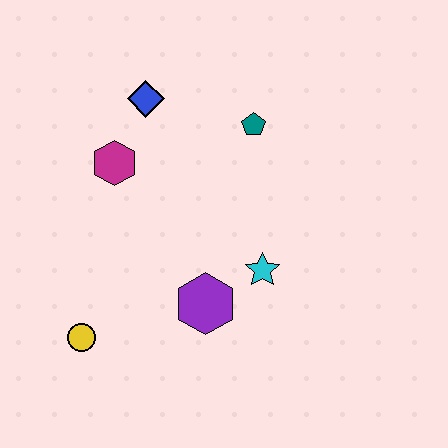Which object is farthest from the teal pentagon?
The yellow circle is farthest from the teal pentagon.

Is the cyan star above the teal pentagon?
No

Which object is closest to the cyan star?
The purple hexagon is closest to the cyan star.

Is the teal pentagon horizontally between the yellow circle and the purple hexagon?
No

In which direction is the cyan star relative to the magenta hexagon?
The cyan star is to the right of the magenta hexagon.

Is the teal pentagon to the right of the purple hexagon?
Yes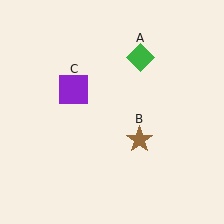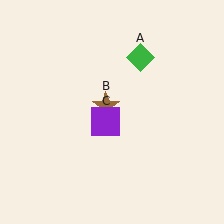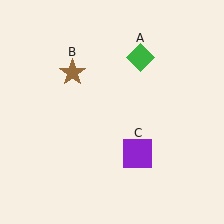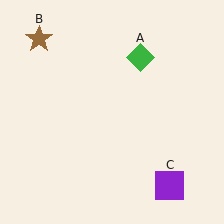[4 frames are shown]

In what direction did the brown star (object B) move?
The brown star (object B) moved up and to the left.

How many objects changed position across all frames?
2 objects changed position: brown star (object B), purple square (object C).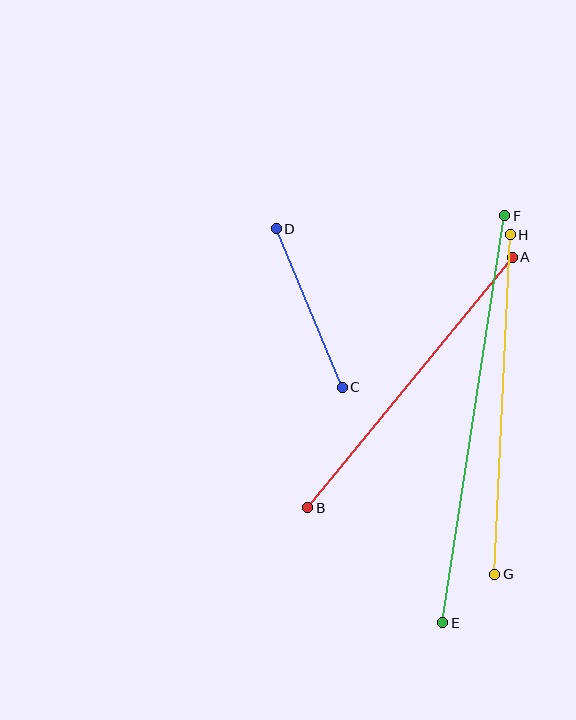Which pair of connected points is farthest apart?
Points E and F are farthest apart.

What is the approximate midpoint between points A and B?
The midpoint is at approximately (410, 383) pixels.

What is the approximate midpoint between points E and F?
The midpoint is at approximately (474, 419) pixels.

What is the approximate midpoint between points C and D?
The midpoint is at approximately (309, 308) pixels.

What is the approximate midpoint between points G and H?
The midpoint is at approximately (503, 404) pixels.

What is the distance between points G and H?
The distance is approximately 340 pixels.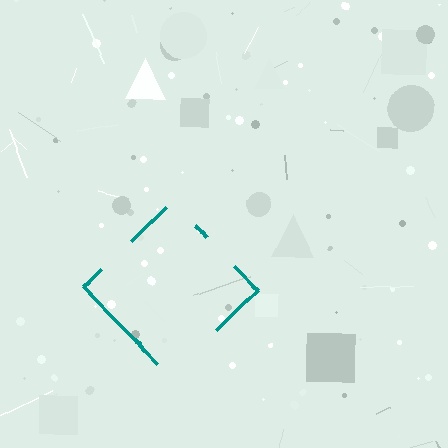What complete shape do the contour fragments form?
The contour fragments form a diamond.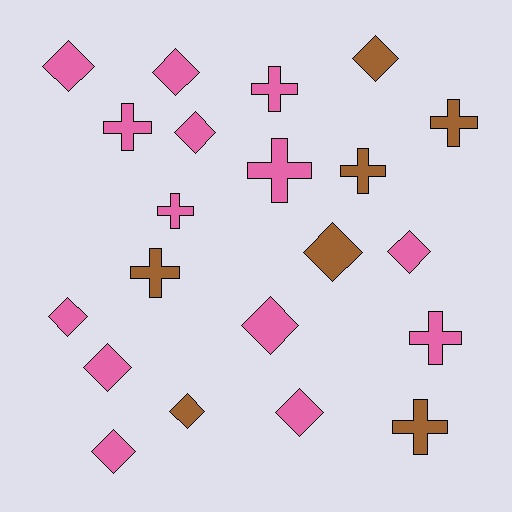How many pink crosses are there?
There are 5 pink crosses.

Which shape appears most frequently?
Diamond, with 12 objects.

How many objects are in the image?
There are 21 objects.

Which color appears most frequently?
Pink, with 14 objects.